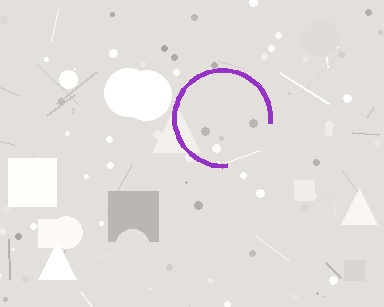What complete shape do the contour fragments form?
The contour fragments form a circle.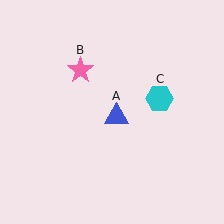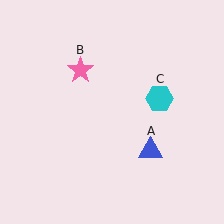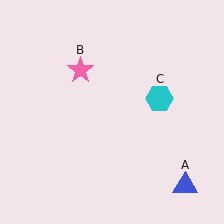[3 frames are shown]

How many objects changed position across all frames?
1 object changed position: blue triangle (object A).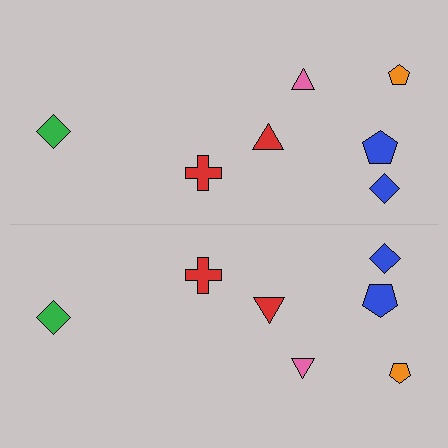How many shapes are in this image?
There are 14 shapes in this image.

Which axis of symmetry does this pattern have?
The pattern has a horizontal axis of symmetry running through the center of the image.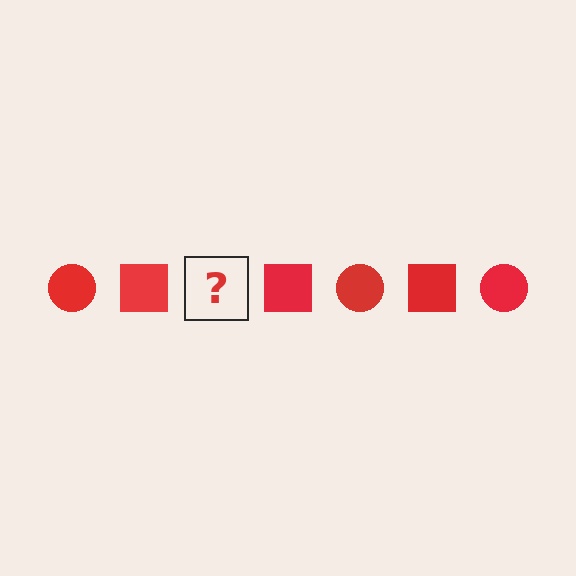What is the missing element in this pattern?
The missing element is a red circle.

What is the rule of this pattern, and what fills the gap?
The rule is that the pattern cycles through circle, square shapes in red. The gap should be filled with a red circle.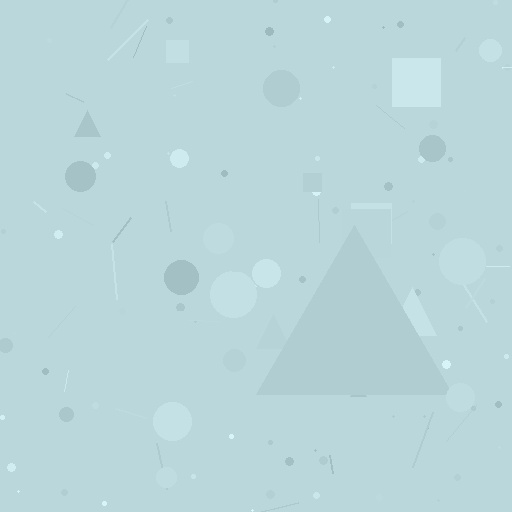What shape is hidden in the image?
A triangle is hidden in the image.